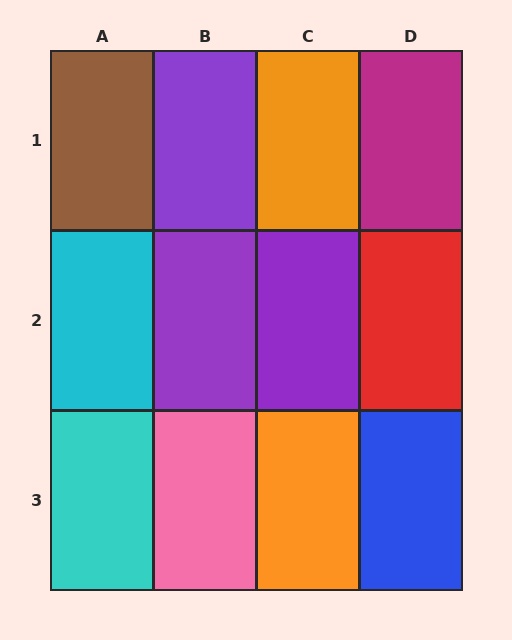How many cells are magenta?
1 cell is magenta.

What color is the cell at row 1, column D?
Magenta.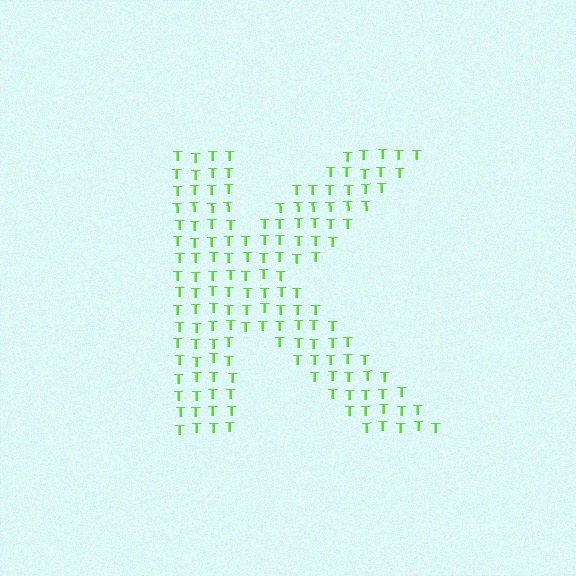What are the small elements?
The small elements are letter T's.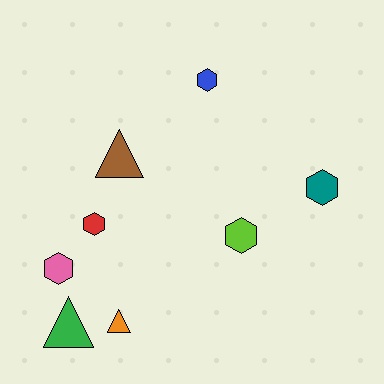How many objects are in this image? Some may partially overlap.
There are 8 objects.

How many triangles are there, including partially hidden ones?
There are 3 triangles.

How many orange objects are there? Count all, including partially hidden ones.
There is 1 orange object.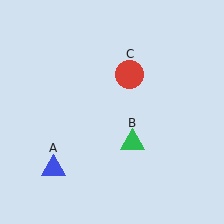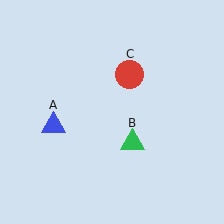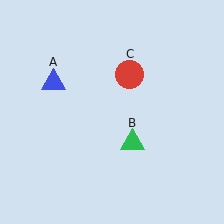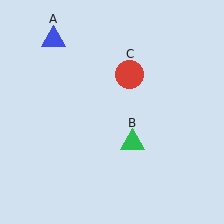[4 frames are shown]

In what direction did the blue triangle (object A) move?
The blue triangle (object A) moved up.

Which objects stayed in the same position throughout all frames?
Green triangle (object B) and red circle (object C) remained stationary.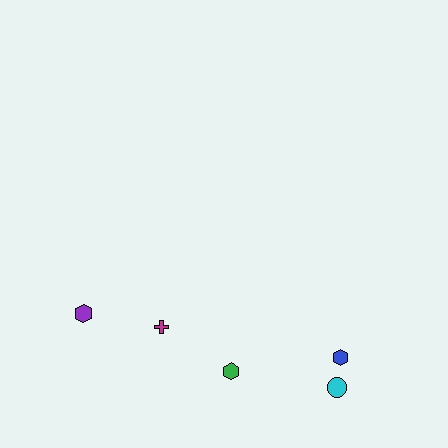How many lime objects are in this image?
There are no lime objects.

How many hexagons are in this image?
There are 3 hexagons.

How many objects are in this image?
There are 5 objects.